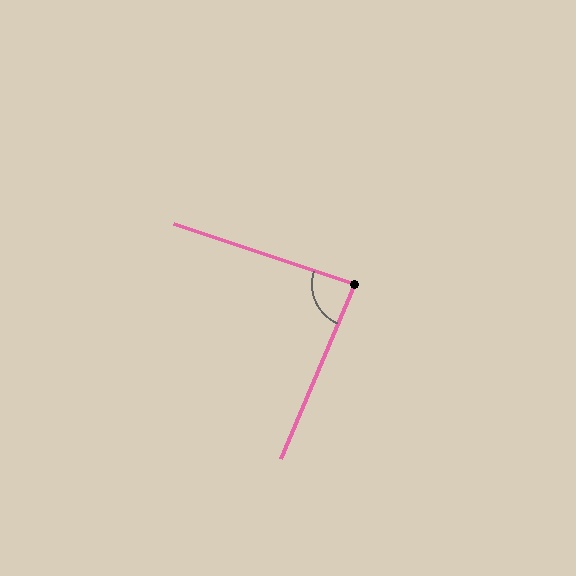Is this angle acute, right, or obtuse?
It is approximately a right angle.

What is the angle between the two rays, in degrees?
Approximately 85 degrees.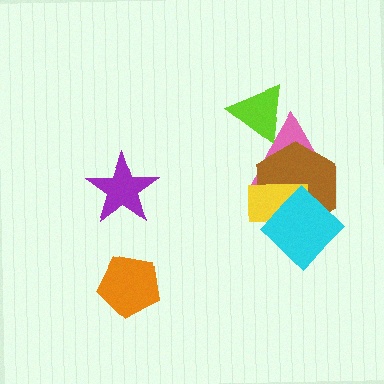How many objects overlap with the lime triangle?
1 object overlaps with the lime triangle.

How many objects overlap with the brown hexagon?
3 objects overlap with the brown hexagon.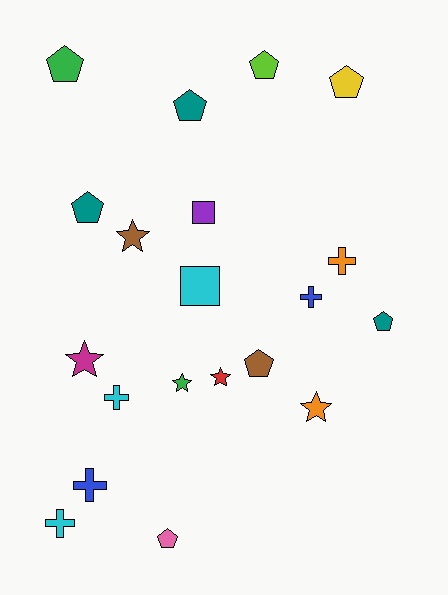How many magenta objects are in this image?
There is 1 magenta object.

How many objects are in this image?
There are 20 objects.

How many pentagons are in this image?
There are 8 pentagons.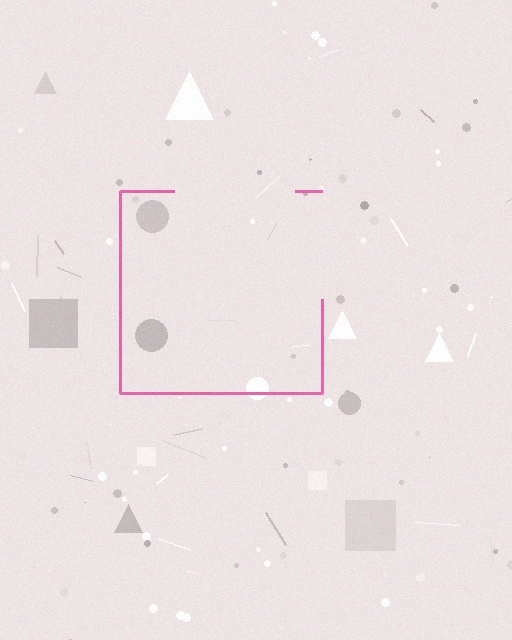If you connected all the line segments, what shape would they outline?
They would outline a square.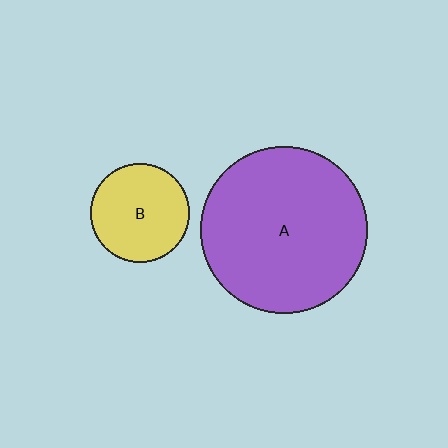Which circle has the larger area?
Circle A (purple).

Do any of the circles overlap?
No, none of the circles overlap.